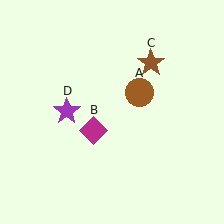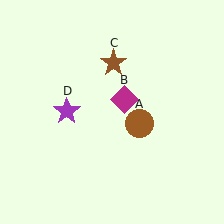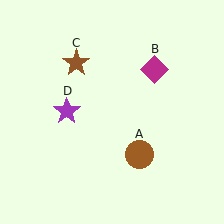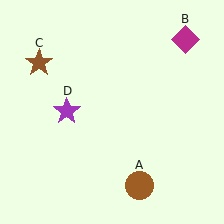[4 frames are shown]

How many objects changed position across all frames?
3 objects changed position: brown circle (object A), magenta diamond (object B), brown star (object C).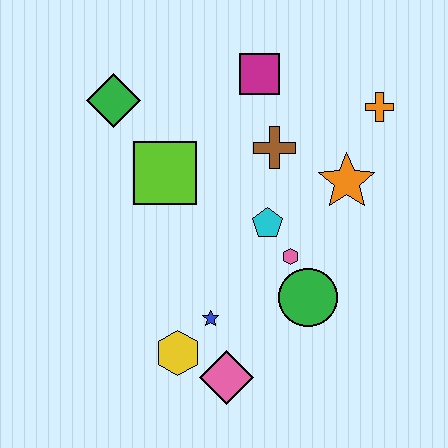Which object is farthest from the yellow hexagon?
The orange cross is farthest from the yellow hexagon.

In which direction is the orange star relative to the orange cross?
The orange star is below the orange cross.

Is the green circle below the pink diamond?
No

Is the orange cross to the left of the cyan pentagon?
No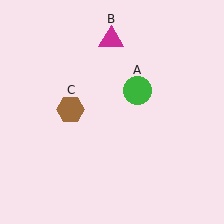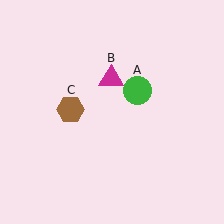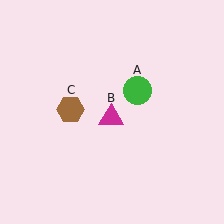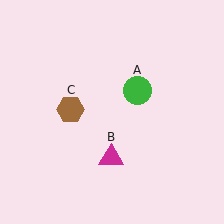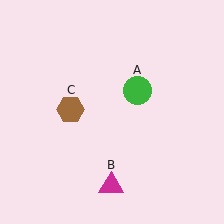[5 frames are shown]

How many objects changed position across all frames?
1 object changed position: magenta triangle (object B).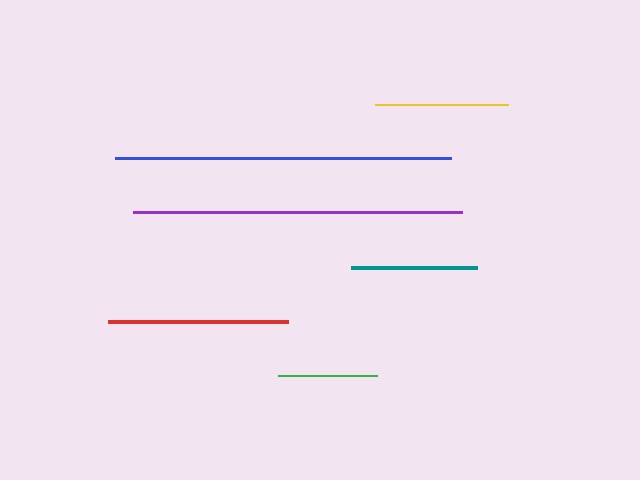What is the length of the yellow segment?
The yellow segment is approximately 133 pixels long.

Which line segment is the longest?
The blue line is the longest at approximately 336 pixels.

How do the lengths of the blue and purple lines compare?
The blue and purple lines are approximately the same length.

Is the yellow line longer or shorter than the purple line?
The purple line is longer than the yellow line.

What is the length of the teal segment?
The teal segment is approximately 126 pixels long.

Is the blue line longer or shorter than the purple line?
The blue line is longer than the purple line.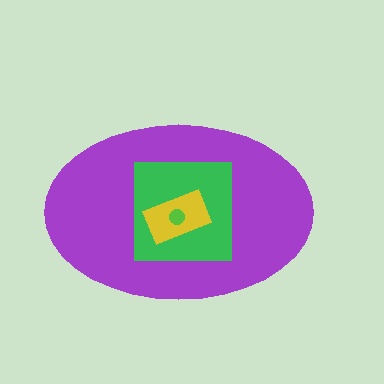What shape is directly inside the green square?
The yellow rectangle.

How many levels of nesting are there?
4.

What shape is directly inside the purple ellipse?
The green square.